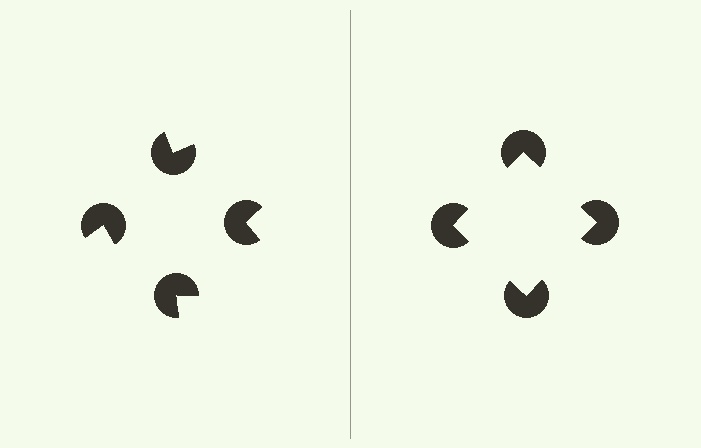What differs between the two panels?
The pac-man discs are positioned identically on both sides; only the wedge orientations differ. On the right they align to a square; on the left they are misaligned.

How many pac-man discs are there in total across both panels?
8 — 4 on each side.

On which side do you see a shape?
An illusory square appears on the right side. On the left side the wedge cuts are rotated, so no coherent shape forms.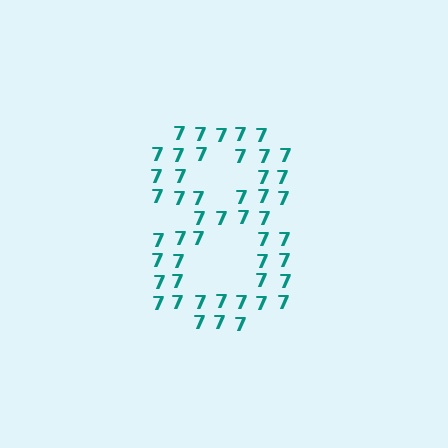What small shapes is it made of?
It is made of small digit 7's.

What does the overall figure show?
The overall figure shows the digit 8.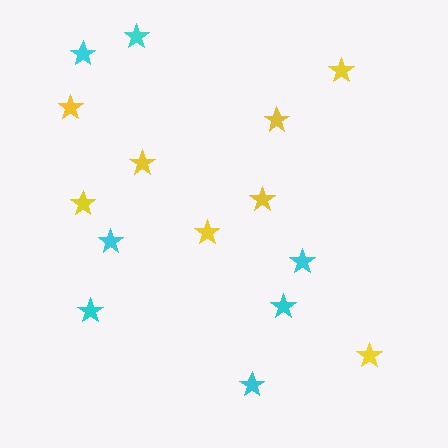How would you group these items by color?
There are 2 groups: one group of cyan stars (7) and one group of yellow stars (8).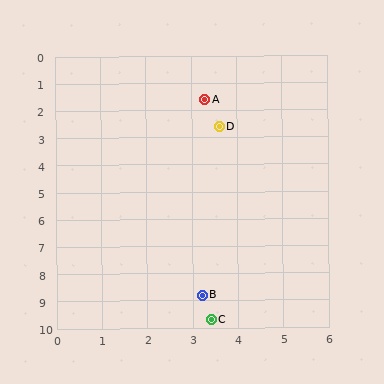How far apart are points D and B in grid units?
Points D and B are about 6.2 grid units apart.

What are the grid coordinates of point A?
Point A is at approximately (3.3, 1.6).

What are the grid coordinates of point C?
Point C is at approximately (3.4, 9.7).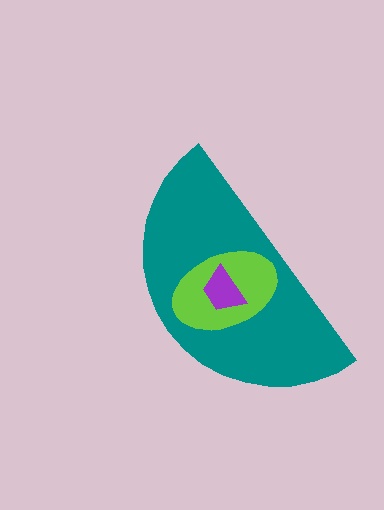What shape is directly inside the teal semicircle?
The lime ellipse.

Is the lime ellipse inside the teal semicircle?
Yes.